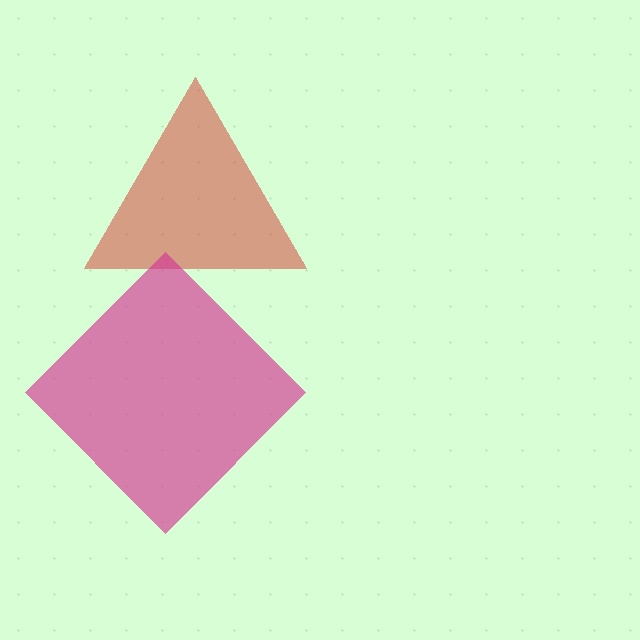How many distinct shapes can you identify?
There are 2 distinct shapes: a red triangle, a magenta diamond.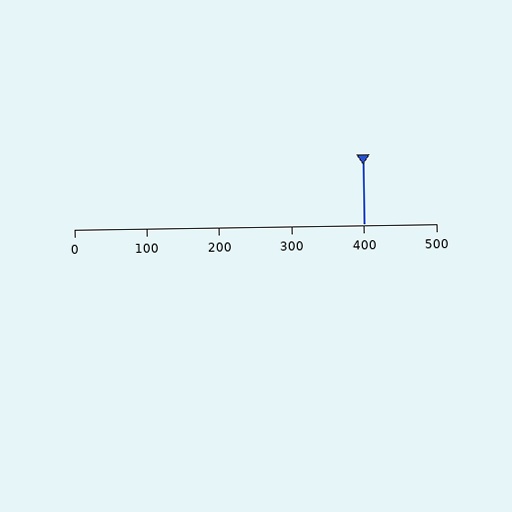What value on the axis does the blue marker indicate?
The marker indicates approximately 400.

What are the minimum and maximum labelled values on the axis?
The axis runs from 0 to 500.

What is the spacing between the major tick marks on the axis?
The major ticks are spaced 100 apart.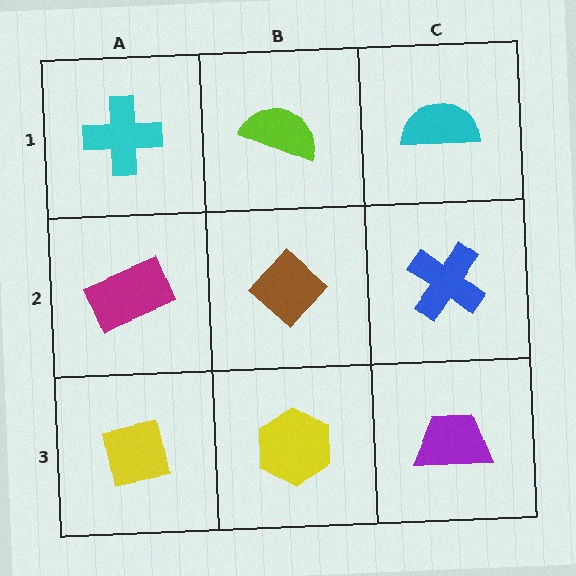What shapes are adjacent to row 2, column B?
A lime semicircle (row 1, column B), a yellow hexagon (row 3, column B), a magenta rectangle (row 2, column A), a blue cross (row 2, column C).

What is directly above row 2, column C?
A cyan semicircle.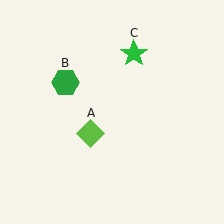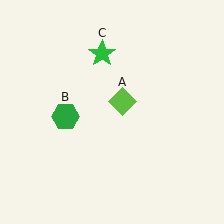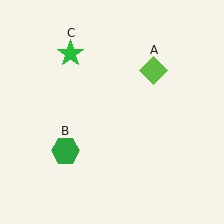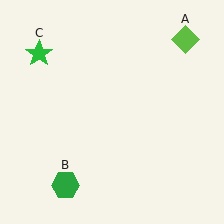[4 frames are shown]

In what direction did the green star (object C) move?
The green star (object C) moved left.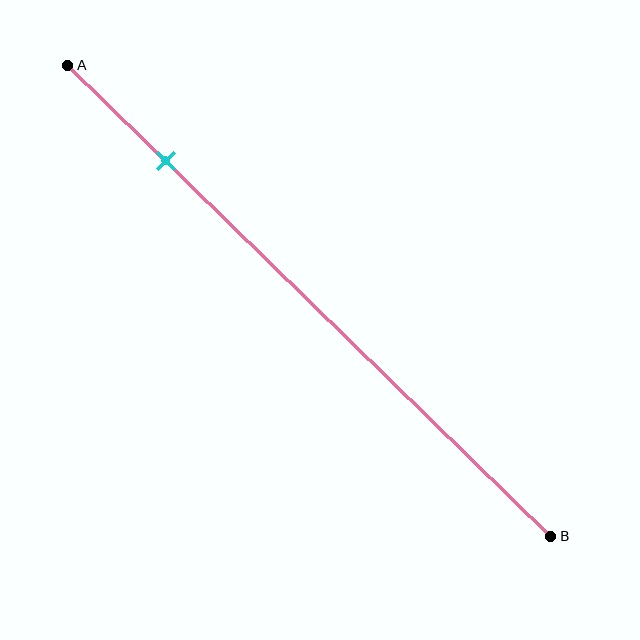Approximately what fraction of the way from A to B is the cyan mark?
The cyan mark is approximately 20% of the way from A to B.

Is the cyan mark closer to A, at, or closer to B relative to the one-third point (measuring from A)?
The cyan mark is closer to point A than the one-third point of segment AB.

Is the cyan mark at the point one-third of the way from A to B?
No, the mark is at about 20% from A, not at the 33% one-third point.